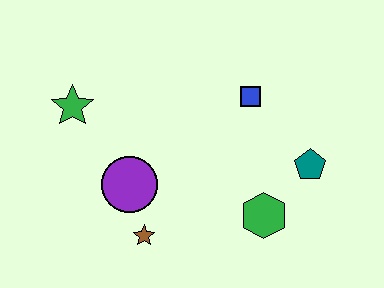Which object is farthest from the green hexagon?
The green star is farthest from the green hexagon.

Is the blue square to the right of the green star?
Yes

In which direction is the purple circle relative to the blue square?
The purple circle is to the left of the blue square.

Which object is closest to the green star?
The purple circle is closest to the green star.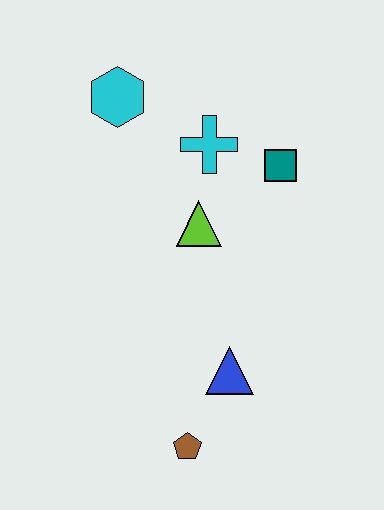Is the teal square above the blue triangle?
Yes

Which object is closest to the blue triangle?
The brown pentagon is closest to the blue triangle.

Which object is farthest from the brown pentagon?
The cyan hexagon is farthest from the brown pentagon.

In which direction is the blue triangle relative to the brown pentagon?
The blue triangle is above the brown pentagon.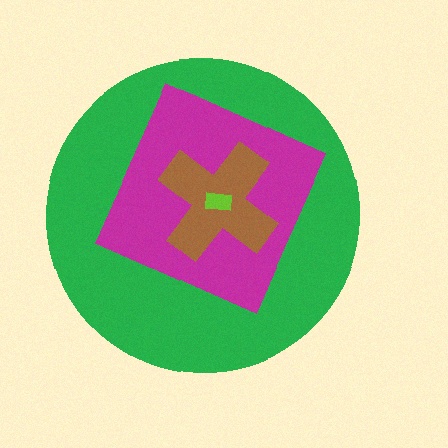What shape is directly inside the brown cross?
The lime rectangle.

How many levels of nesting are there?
4.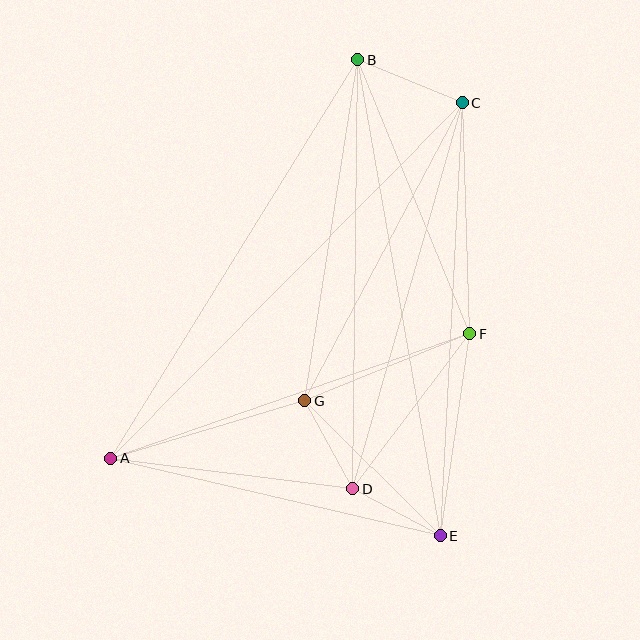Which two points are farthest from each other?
Points A and C are farthest from each other.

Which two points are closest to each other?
Points D and E are closest to each other.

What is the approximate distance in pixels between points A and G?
The distance between A and G is approximately 202 pixels.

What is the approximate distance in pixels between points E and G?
The distance between E and G is approximately 191 pixels.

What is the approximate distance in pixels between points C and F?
The distance between C and F is approximately 231 pixels.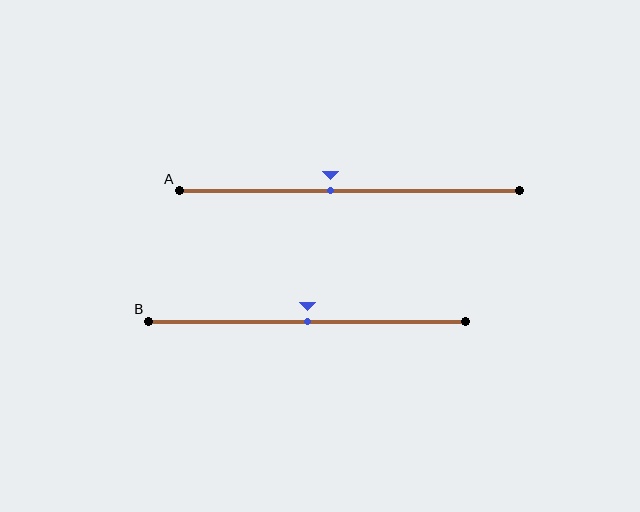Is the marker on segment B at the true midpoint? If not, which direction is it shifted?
Yes, the marker on segment B is at the true midpoint.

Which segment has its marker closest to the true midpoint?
Segment B has its marker closest to the true midpoint.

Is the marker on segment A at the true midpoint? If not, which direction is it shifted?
No, the marker on segment A is shifted to the left by about 6% of the segment length.